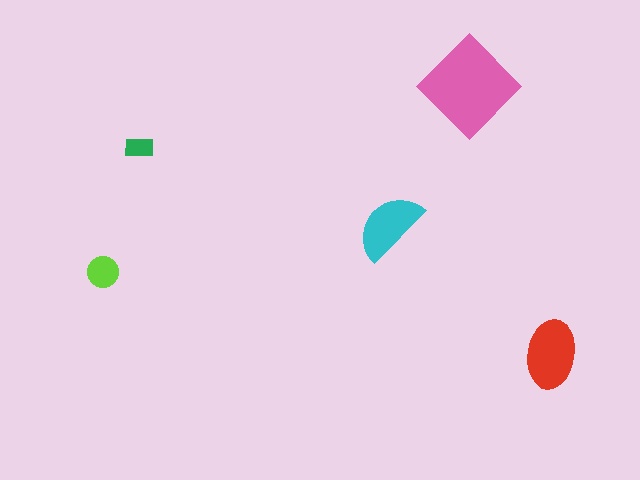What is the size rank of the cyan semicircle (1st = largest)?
3rd.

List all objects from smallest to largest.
The green rectangle, the lime circle, the cyan semicircle, the red ellipse, the pink diamond.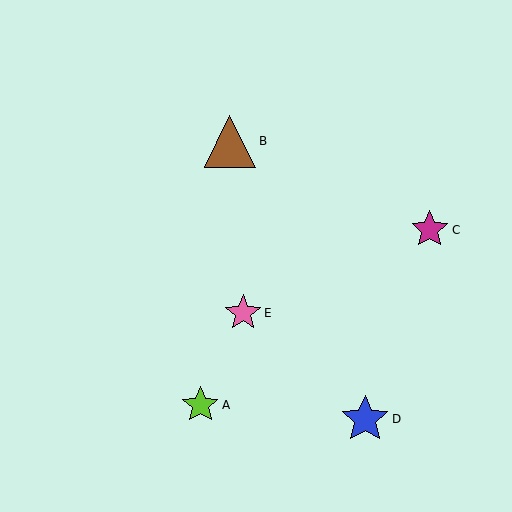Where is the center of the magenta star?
The center of the magenta star is at (430, 230).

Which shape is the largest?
The brown triangle (labeled B) is the largest.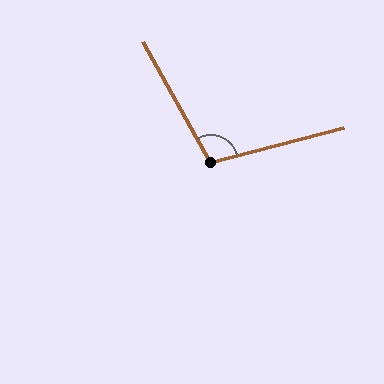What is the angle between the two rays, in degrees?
Approximately 104 degrees.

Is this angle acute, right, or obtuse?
It is obtuse.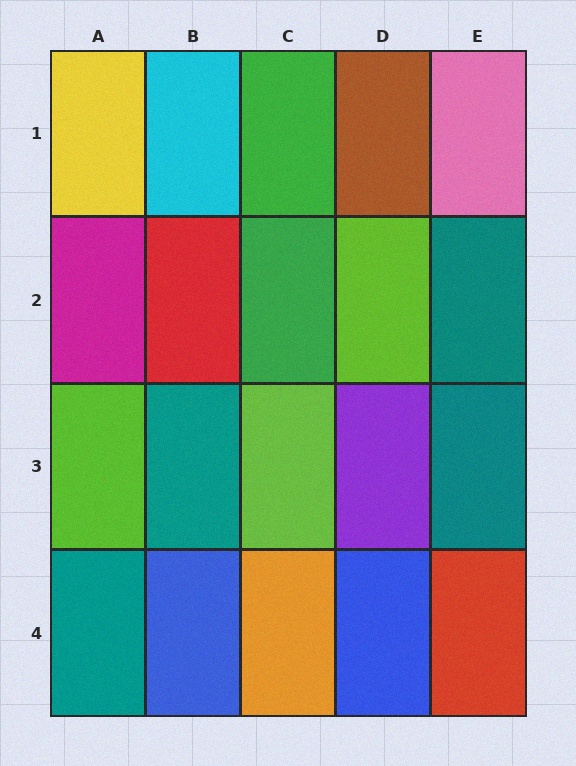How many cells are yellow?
1 cell is yellow.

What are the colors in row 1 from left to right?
Yellow, cyan, green, brown, pink.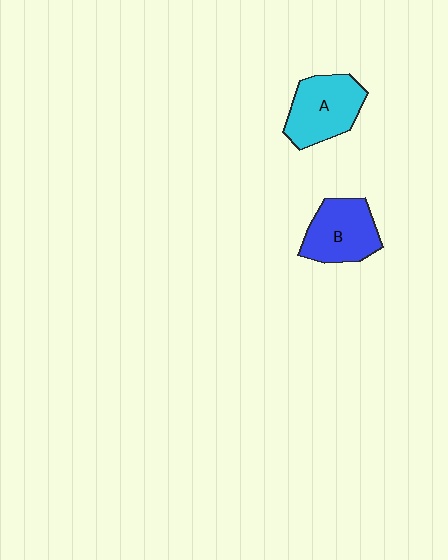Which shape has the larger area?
Shape A (cyan).